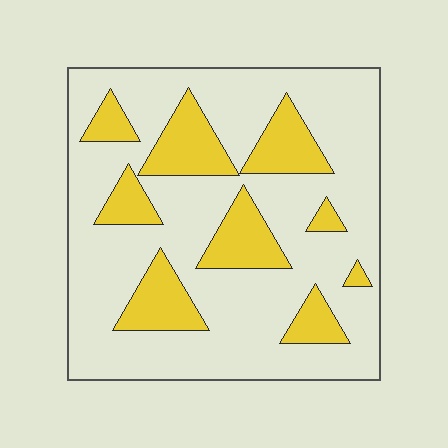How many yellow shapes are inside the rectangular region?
9.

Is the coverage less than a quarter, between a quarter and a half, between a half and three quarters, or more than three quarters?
Less than a quarter.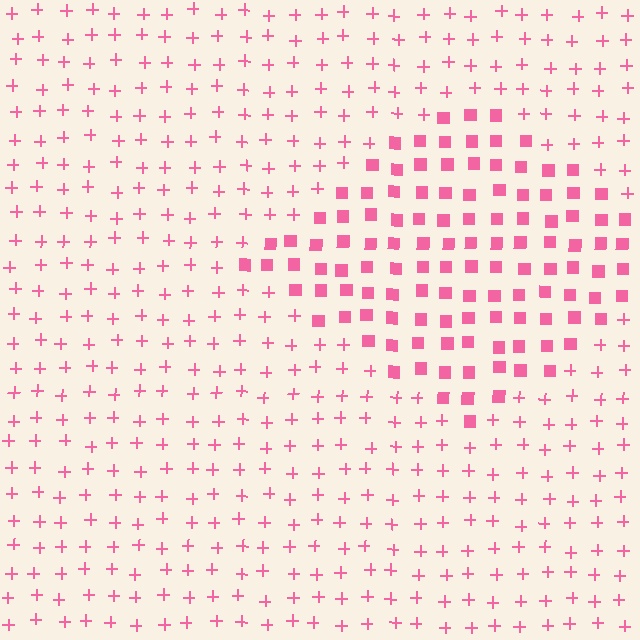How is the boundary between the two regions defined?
The boundary is defined by a change in element shape: squares inside vs. plus signs outside. All elements share the same color and spacing.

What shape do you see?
I see a diamond.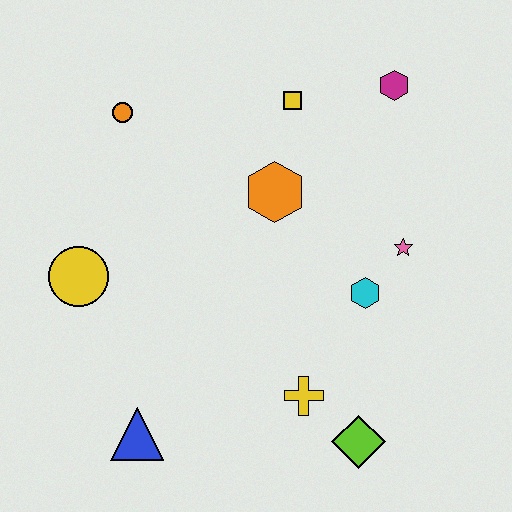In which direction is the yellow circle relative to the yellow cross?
The yellow circle is to the left of the yellow cross.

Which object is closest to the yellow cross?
The lime diamond is closest to the yellow cross.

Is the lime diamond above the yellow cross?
No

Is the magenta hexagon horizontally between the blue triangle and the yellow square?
No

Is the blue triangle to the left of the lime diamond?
Yes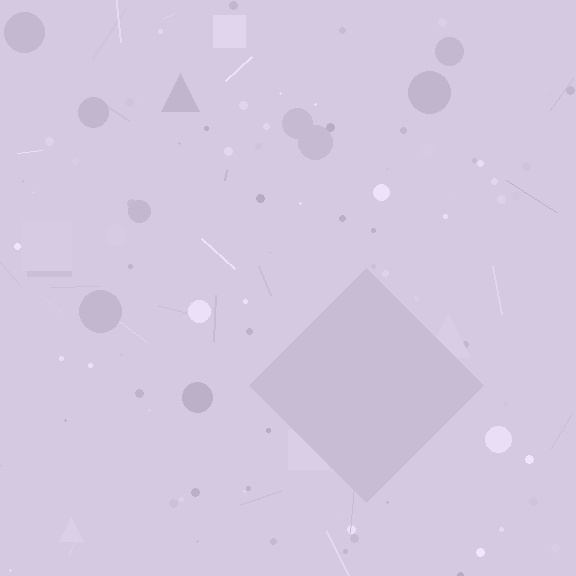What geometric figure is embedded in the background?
A diamond is embedded in the background.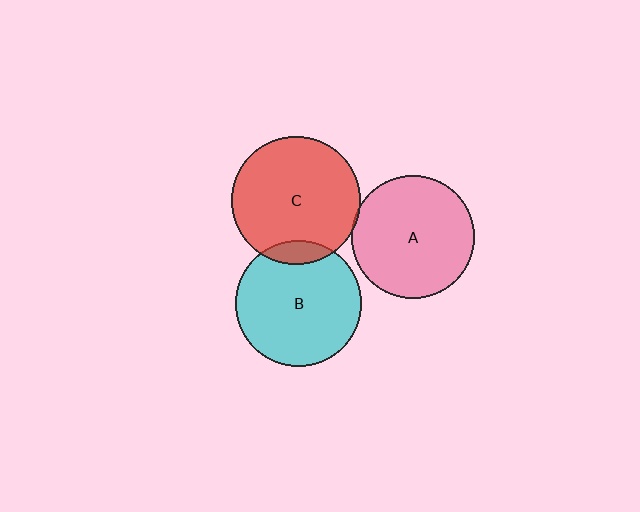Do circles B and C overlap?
Yes.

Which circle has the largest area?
Circle C (red).